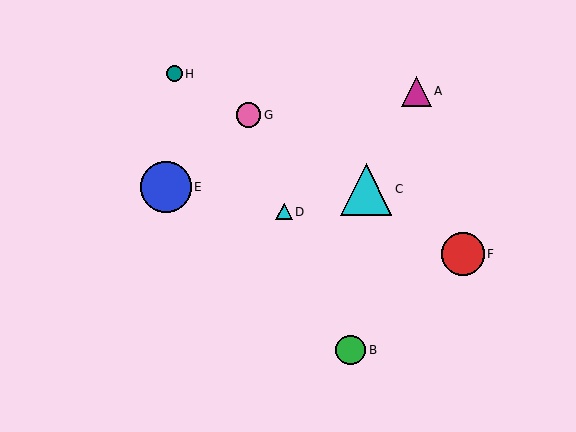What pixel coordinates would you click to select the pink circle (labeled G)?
Click at (249, 115) to select the pink circle G.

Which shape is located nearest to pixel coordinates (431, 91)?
The magenta triangle (labeled A) at (416, 91) is nearest to that location.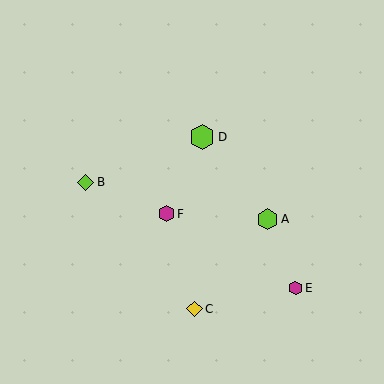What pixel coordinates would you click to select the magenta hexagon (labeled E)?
Click at (295, 288) to select the magenta hexagon E.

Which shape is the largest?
The lime hexagon (labeled D) is the largest.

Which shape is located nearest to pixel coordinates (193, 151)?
The lime hexagon (labeled D) at (202, 137) is nearest to that location.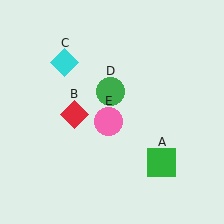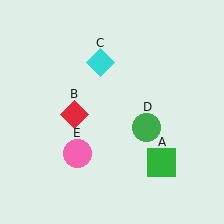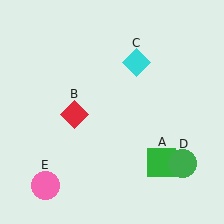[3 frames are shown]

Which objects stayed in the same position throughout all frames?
Green square (object A) and red diamond (object B) remained stationary.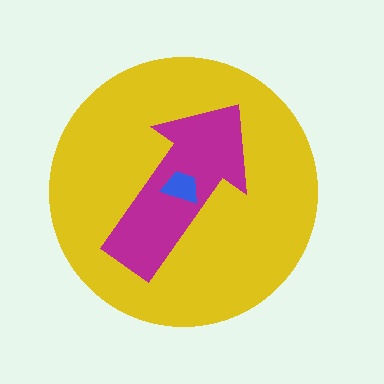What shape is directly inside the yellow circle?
The magenta arrow.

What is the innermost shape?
The blue trapezoid.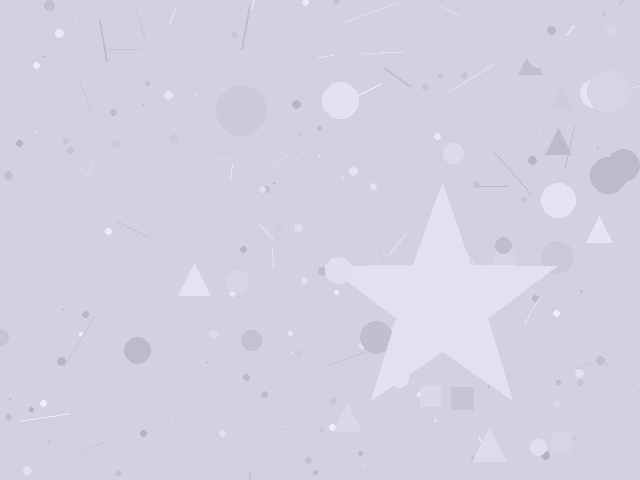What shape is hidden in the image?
A star is hidden in the image.